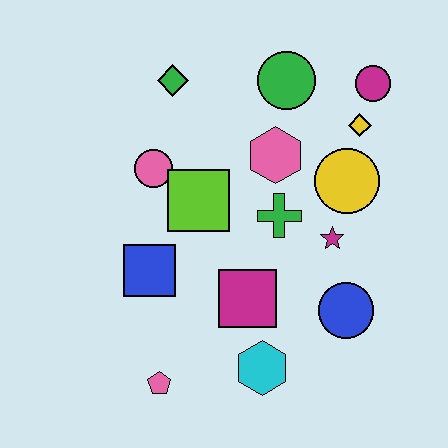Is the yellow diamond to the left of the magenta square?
No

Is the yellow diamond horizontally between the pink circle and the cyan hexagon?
No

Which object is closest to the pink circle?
The lime square is closest to the pink circle.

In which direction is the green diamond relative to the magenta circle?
The green diamond is to the left of the magenta circle.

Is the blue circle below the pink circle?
Yes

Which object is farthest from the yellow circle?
The pink pentagon is farthest from the yellow circle.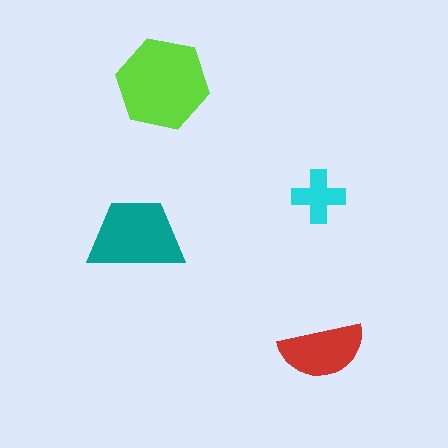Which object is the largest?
The lime hexagon.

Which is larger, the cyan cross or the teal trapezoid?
The teal trapezoid.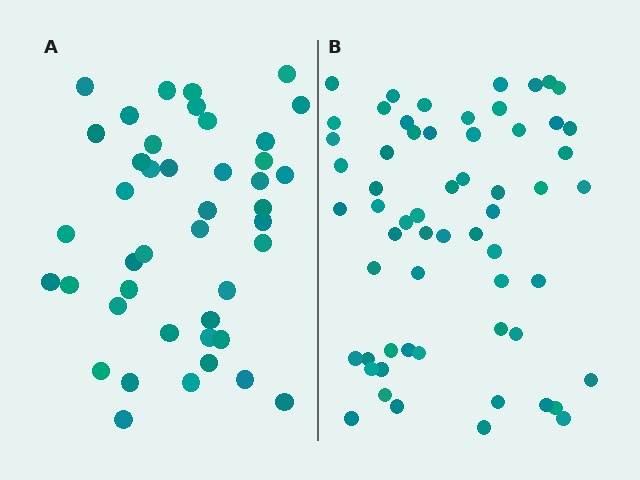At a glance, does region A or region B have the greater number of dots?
Region B (the right region) has more dots.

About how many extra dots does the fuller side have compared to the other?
Region B has approximately 15 more dots than region A.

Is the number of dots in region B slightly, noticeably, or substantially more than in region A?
Region B has noticeably more, but not dramatically so. The ratio is roughly 1.4 to 1.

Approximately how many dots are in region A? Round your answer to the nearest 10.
About 40 dots. (The exact count is 43, which rounds to 40.)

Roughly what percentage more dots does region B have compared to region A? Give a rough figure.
About 40% more.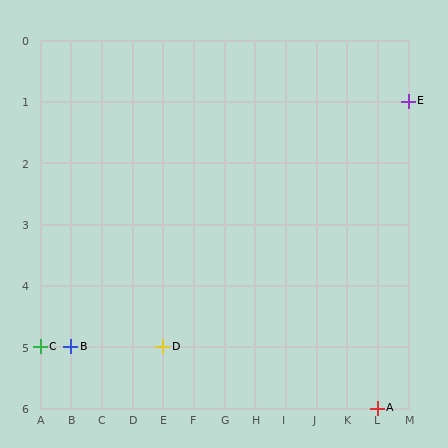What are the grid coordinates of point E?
Point E is at grid coordinates (M, 1).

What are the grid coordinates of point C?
Point C is at grid coordinates (A, 5).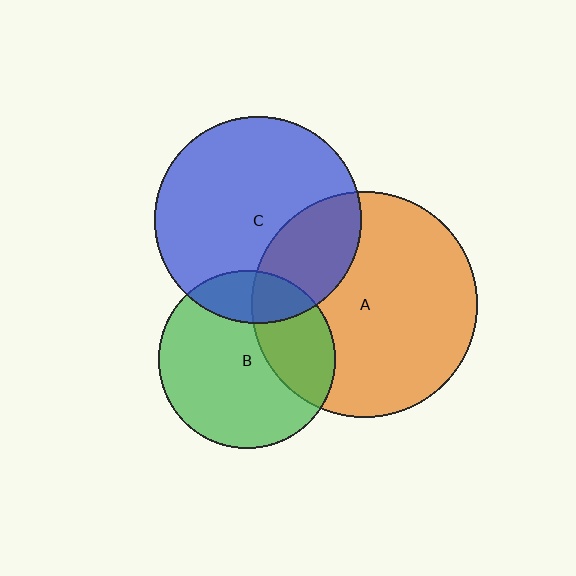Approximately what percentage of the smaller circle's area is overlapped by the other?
Approximately 30%.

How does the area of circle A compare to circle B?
Approximately 1.6 times.